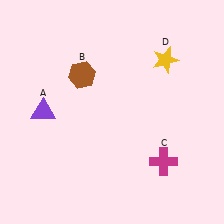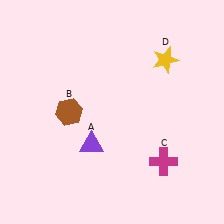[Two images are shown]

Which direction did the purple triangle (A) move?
The purple triangle (A) moved right.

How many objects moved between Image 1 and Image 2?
2 objects moved between the two images.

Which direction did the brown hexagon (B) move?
The brown hexagon (B) moved down.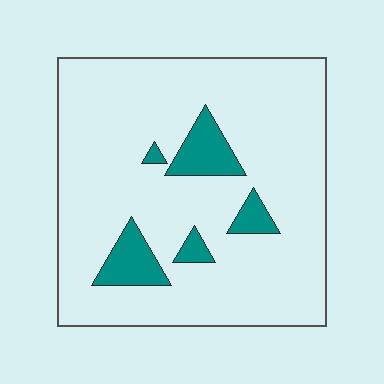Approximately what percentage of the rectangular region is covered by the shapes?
Approximately 10%.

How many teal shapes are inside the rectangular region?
5.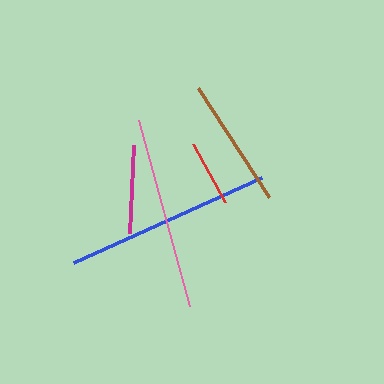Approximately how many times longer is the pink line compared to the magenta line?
The pink line is approximately 2.2 times the length of the magenta line.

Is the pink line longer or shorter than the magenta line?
The pink line is longer than the magenta line.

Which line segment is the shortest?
The red line is the shortest at approximately 67 pixels.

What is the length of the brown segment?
The brown segment is approximately 130 pixels long.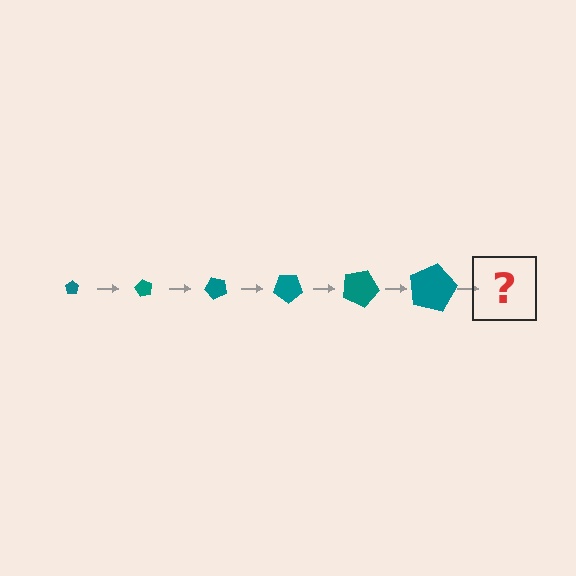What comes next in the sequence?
The next element should be a pentagon, larger than the previous one and rotated 360 degrees from the start.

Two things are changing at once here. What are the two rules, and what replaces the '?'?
The two rules are that the pentagon grows larger each step and it rotates 60 degrees each step. The '?' should be a pentagon, larger than the previous one and rotated 360 degrees from the start.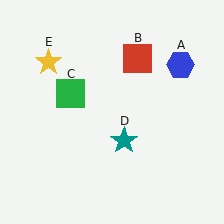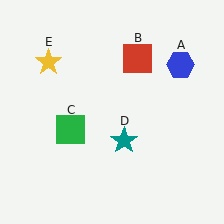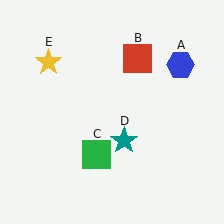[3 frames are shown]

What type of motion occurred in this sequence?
The green square (object C) rotated counterclockwise around the center of the scene.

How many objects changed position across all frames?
1 object changed position: green square (object C).